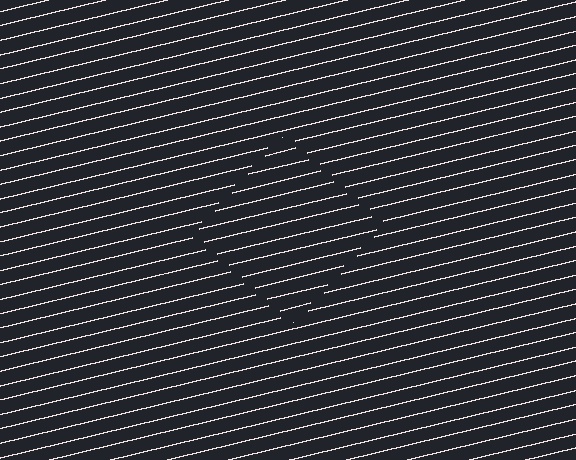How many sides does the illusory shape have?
4 sides — the line-ends trace a square.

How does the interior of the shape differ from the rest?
The interior of the shape contains the same grating, shifted by half a period — the contour is defined by the phase discontinuity where line-ends from the inner and outer gratings abut.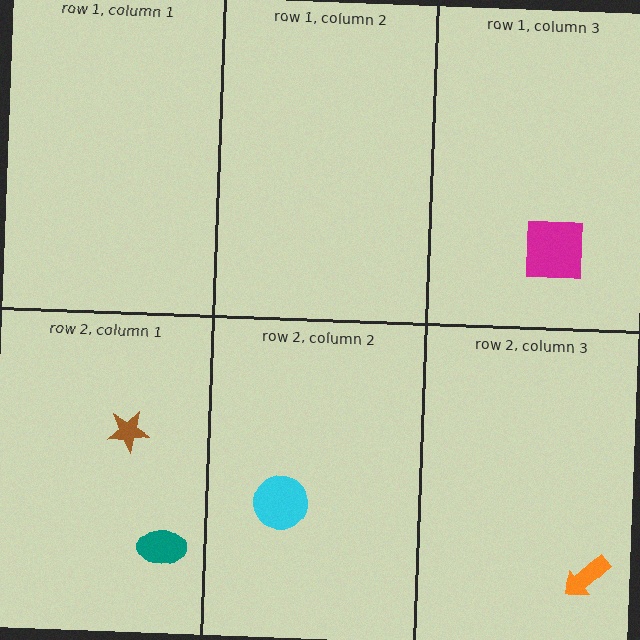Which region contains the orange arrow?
The row 2, column 3 region.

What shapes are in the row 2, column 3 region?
The orange arrow.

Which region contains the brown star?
The row 2, column 1 region.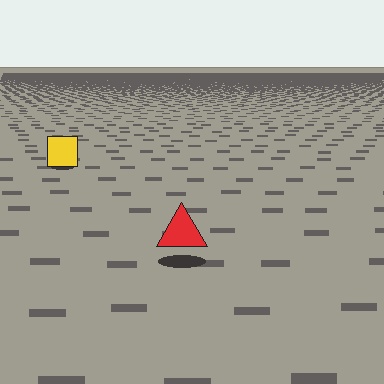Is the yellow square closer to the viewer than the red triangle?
No. The red triangle is closer — you can tell from the texture gradient: the ground texture is coarser near it.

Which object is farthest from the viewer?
The yellow square is farthest from the viewer. It appears smaller and the ground texture around it is denser.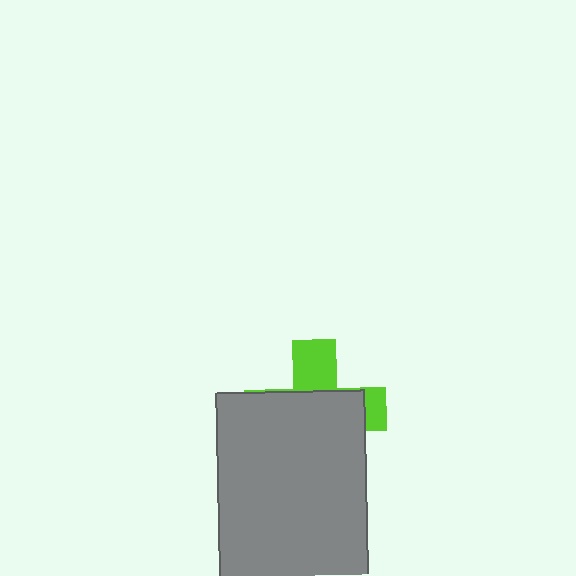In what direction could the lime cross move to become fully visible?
The lime cross could move up. That would shift it out from behind the gray rectangle entirely.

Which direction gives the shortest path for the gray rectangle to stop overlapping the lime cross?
Moving down gives the shortest separation.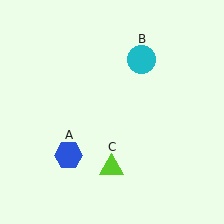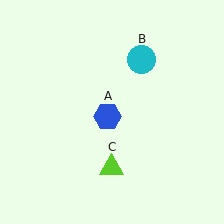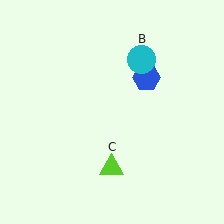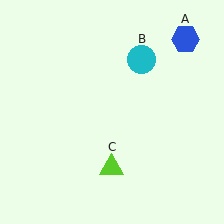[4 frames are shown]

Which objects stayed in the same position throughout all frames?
Cyan circle (object B) and lime triangle (object C) remained stationary.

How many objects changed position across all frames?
1 object changed position: blue hexagon (object A).